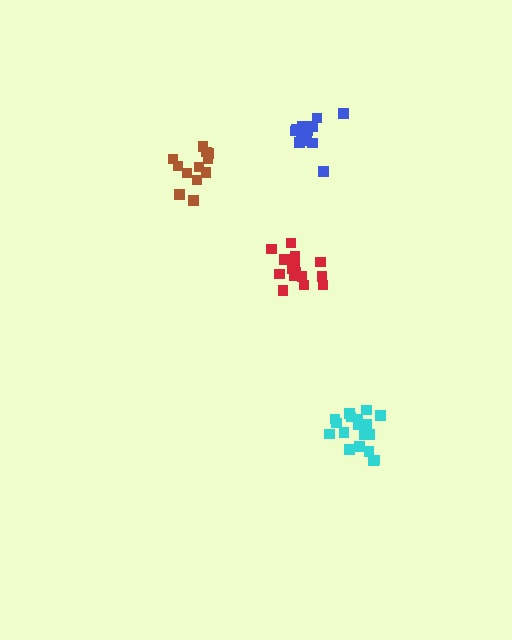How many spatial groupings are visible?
There are 4 spatial groupings.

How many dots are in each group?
Group 1: 15 dots, Group 2: 12 dots, Group 3: 18 dots, Group 4: 15 dots (60 total).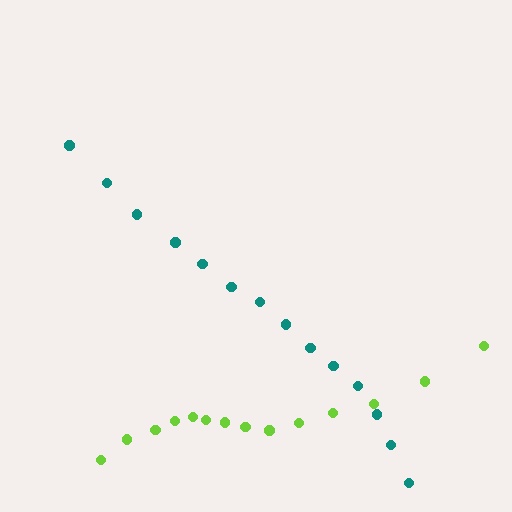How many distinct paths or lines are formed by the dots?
There are 2 distinct paths.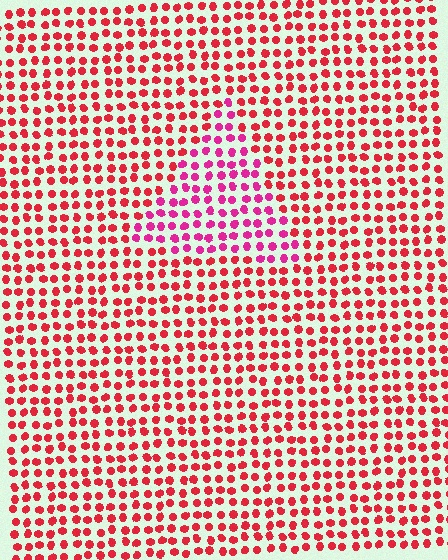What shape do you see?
I see a triangle.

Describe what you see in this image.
The image is filled with small red elements in a uniform arrangement. A triangle-shaped region is visible where the elements are tinted to a slightly different hue, forming a subtle color boundary.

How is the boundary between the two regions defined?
The boundary is defined purely by a slight shift in hue (about 31 degrees). Spacing, size, and orientation are identical on both sides.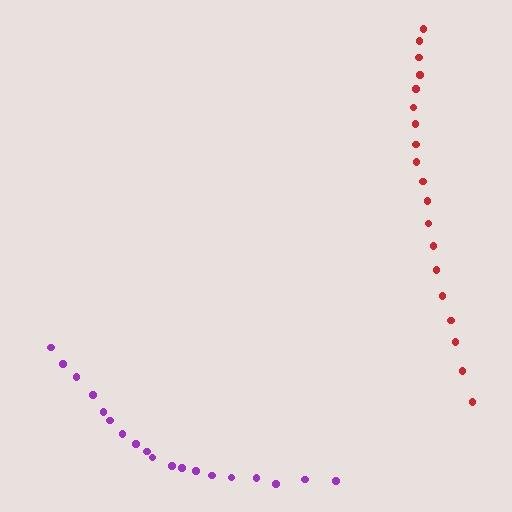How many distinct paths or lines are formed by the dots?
There are 2 distinct paths.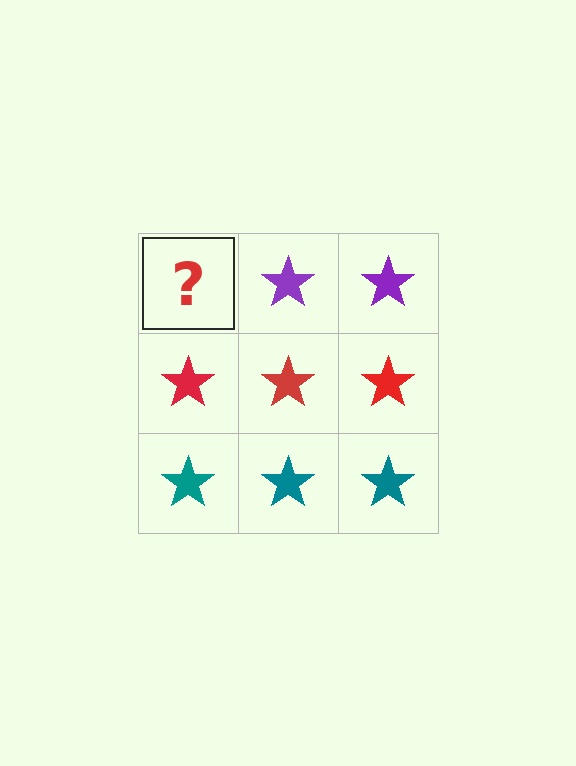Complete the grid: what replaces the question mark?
The question mark should be replaced with a purple star.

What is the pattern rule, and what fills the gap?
The rule is that each row has a consistent color. The gap should be filled with a purple star.